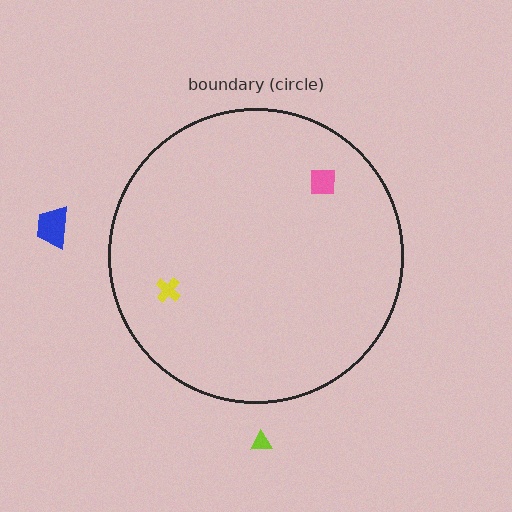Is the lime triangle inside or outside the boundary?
Outside.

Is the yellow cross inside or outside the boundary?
Inside.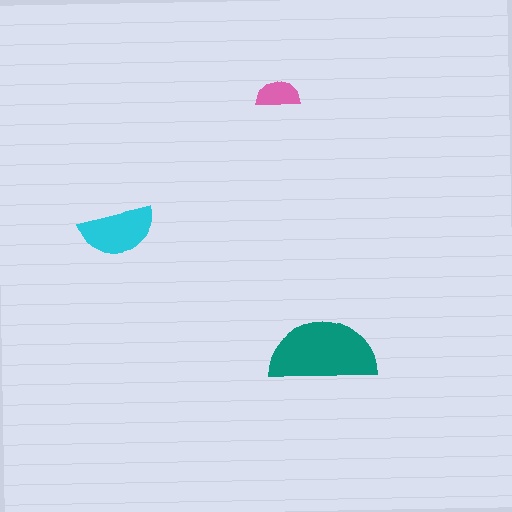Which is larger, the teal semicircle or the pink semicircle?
The teal one.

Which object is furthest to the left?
The cyan semicircle is leftmost.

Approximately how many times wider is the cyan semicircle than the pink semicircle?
About 1.5 times wider.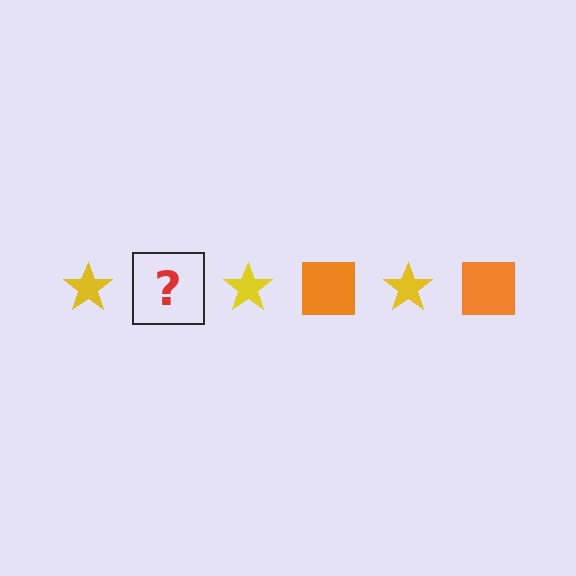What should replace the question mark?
The question mark should be replaced with an orange square.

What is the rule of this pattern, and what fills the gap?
The rule is that the pattern alternates between yellow star and orange square. The gap should be filled with an orange square.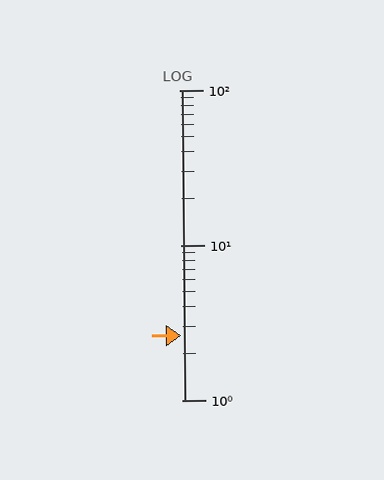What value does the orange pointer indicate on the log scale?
The pointer indicates approximately 2.6.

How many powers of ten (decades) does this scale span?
The scale spans 2 decades, from 1 to 100.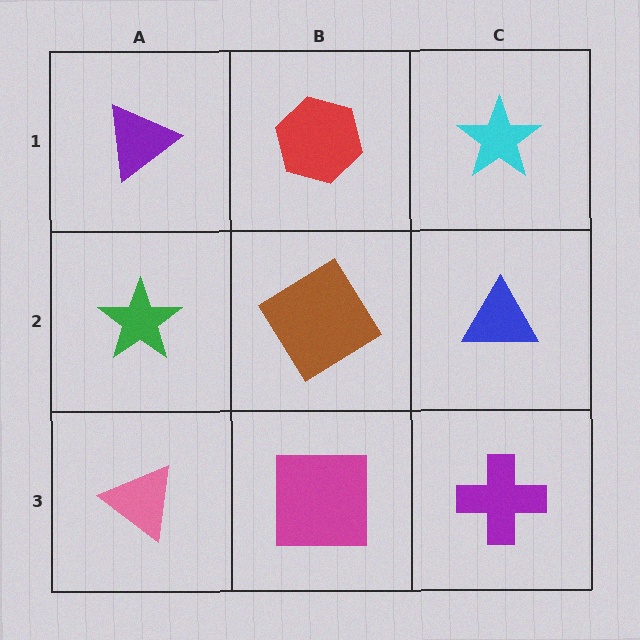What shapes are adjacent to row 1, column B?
A brown diamond (row 2, column B), a purple triangle (row 1, column A), a cyan star (row 1, column C).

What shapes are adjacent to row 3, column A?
A green star (row 2, column A), a magenta square (row 3, column B).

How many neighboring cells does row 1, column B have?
3.